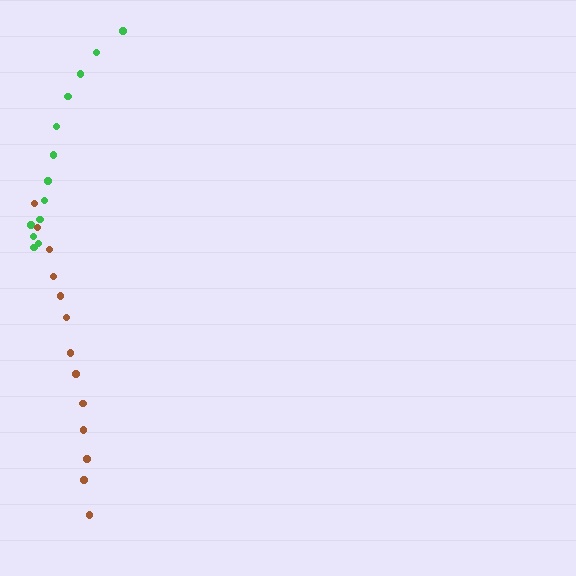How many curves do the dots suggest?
There are 2 distinct paths.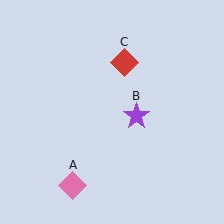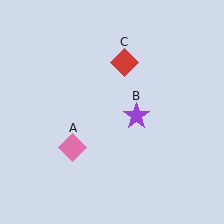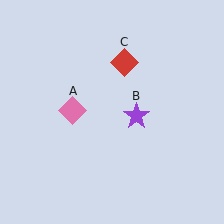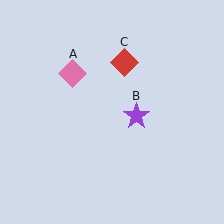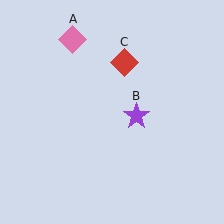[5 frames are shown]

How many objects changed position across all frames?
1 object changed position: pink diamond (object A).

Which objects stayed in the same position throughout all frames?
Purple star (object B) and red diamond (object C) remained stationary.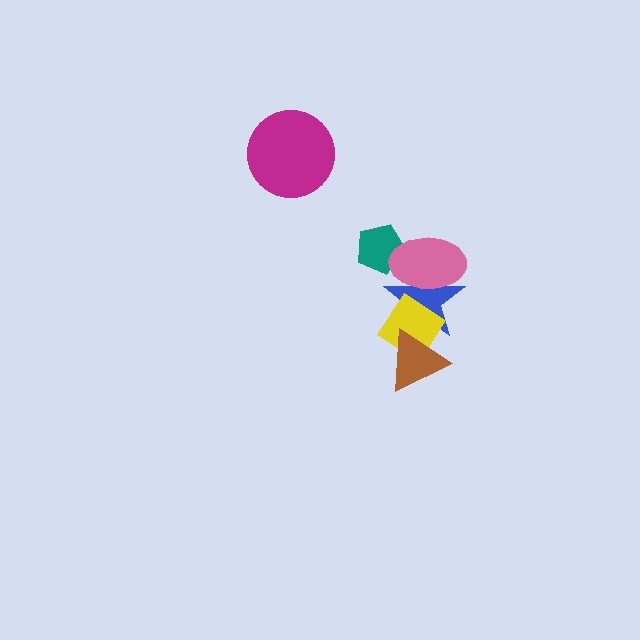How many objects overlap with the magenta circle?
0 objects overlap with the magenta circle.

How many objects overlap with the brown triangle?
2 objects overlap with the brown triangle.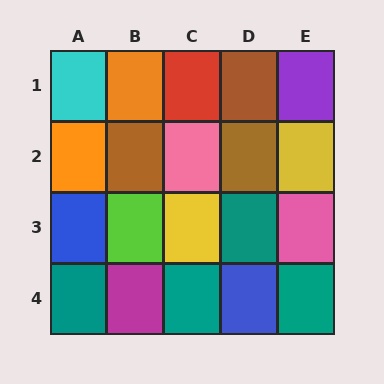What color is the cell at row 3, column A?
Blue.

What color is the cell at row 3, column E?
Pink.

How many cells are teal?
4 cells are teal.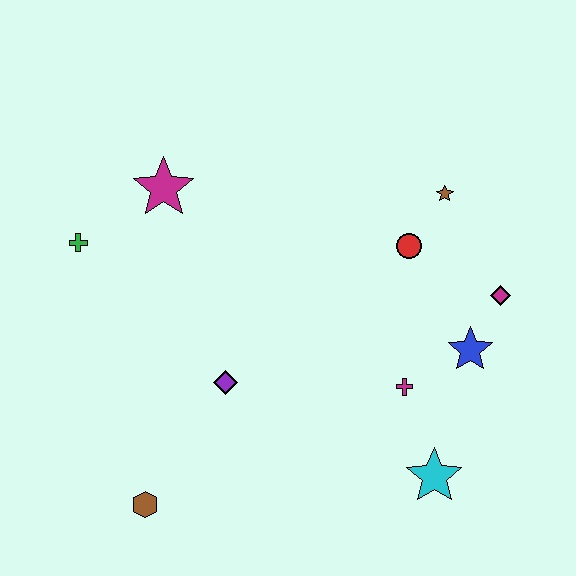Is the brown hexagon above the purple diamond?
No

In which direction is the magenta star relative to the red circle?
The magenta star is to the left of the red circle.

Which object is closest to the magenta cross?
The blue star is closest to the magenta cross.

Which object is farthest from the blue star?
The green cross is farthest from the blue star.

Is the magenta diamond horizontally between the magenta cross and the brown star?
No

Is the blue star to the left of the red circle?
No